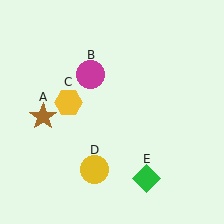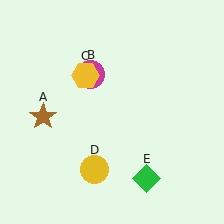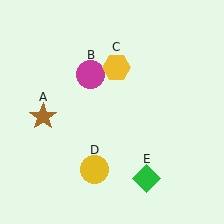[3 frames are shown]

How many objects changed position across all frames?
1 object changed position: yellow hexagon (object C).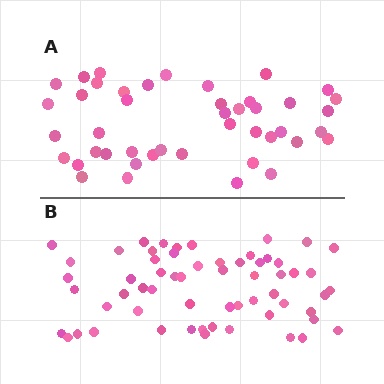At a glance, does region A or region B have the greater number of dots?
Region B (the bottom region) has more dots.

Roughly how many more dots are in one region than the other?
Region B has approximately 15 more dots than region A.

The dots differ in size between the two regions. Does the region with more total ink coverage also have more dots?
No. Region A has more total ink coverage because its dots are larger, but region B actually contains more individual dots. Total area can be misleading — the number of items is what matters here.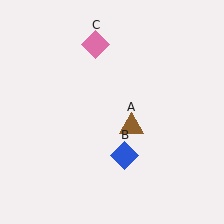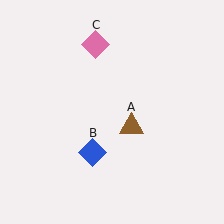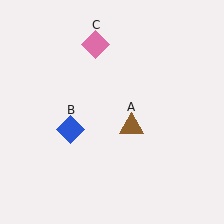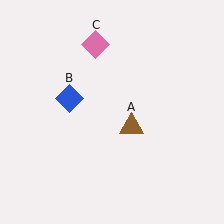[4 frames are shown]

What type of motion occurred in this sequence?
The blue diamond (object B) rotated clockwise around the center of the scene.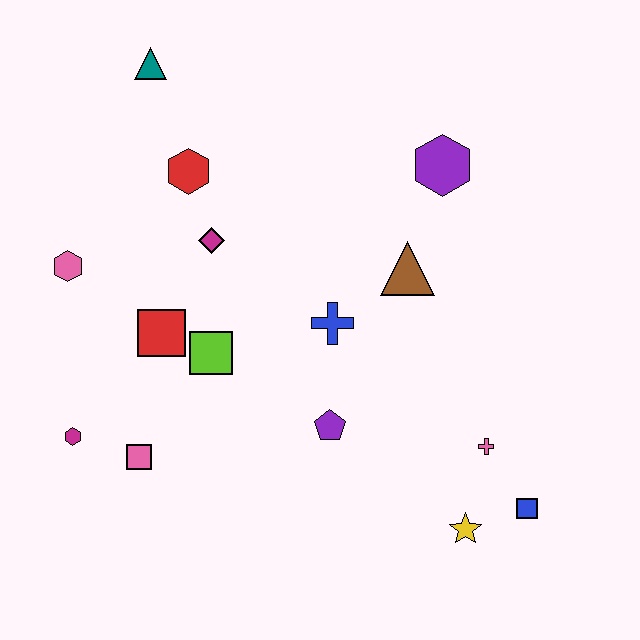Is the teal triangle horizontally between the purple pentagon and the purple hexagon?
No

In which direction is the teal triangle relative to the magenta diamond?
The teal triangle is above the magenta diamond.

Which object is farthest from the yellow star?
The teal triangle is farthest from the yellow star.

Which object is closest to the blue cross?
The brown triangle is closest to the blue cross.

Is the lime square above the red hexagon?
No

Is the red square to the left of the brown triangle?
Yes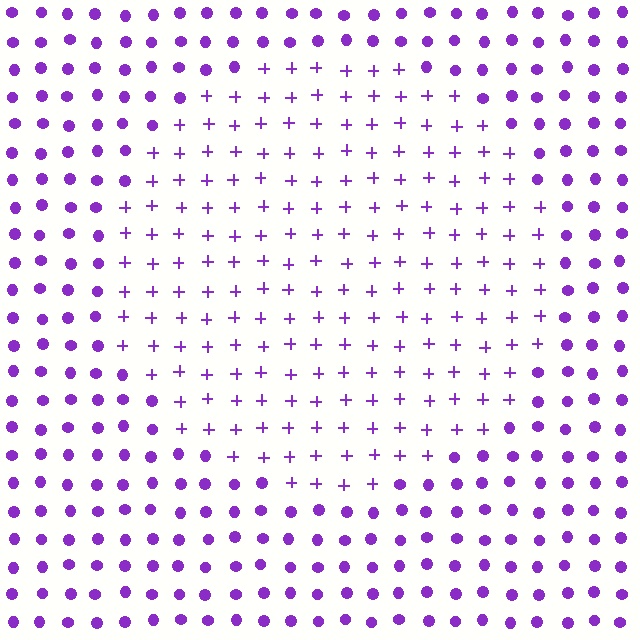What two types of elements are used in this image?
The image uses plus signs inside the circle region and circles outside it.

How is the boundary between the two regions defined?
The boundary is defined by a change in element shape: plus signs inside vs. circles outside. All elements share the same color and spacing.